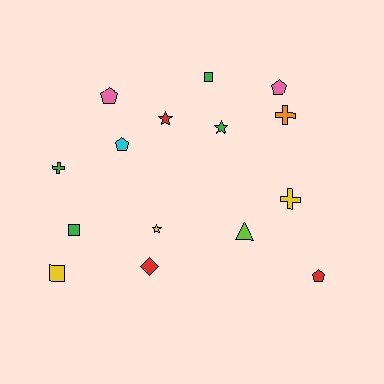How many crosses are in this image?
There are 3 crosses.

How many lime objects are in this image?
There is 1 lime object.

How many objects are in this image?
There are 15 objects.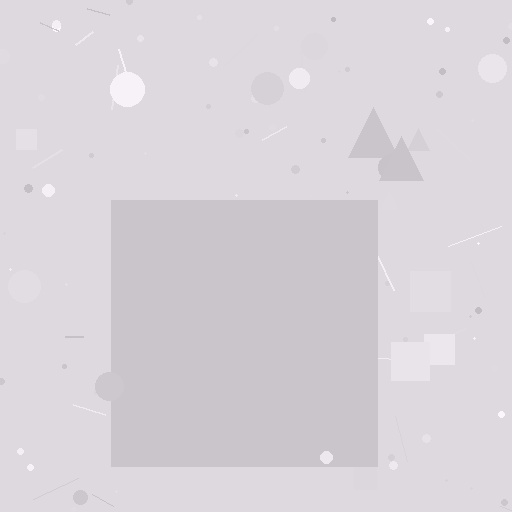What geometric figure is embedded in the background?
A square is embedded in the background.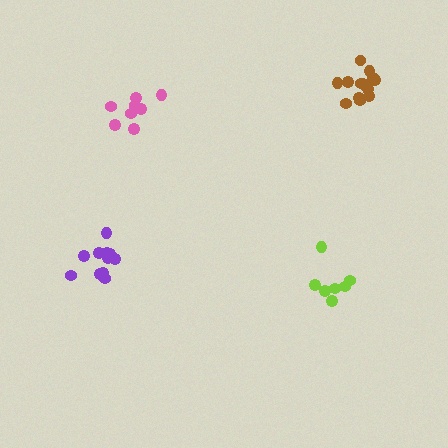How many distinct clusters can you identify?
There are 4 distinct clusters.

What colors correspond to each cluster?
The clusters are colored: pink, purple, lime, brown.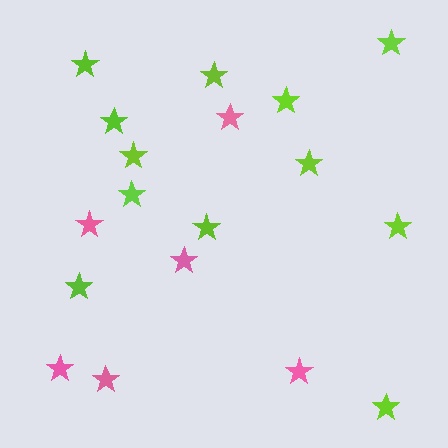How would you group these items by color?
There are 2 groups: one group of pink stars (6) and one group of lime stars (12).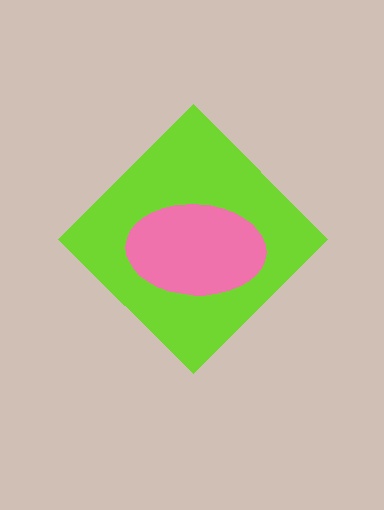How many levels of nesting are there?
2.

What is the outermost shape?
The lime diamond.